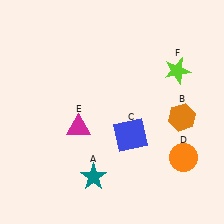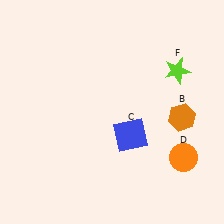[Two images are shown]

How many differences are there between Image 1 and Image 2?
There are 2 differences between the two images.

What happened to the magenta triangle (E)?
The magenta triangle (E) was removed in Image 2. It was in the bottom-left area of Image 1.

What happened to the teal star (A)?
The teal star (A) was removed in Image 2. It was in the bottom-left area of Image 1.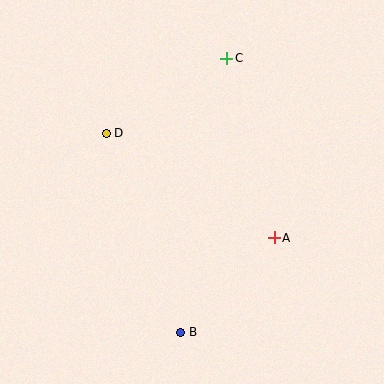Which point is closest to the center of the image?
Point A at (274, 238) is closest to the center.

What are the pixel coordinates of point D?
Point D is at (106, 133).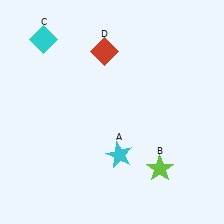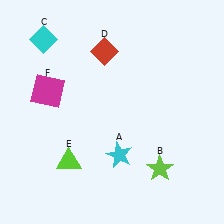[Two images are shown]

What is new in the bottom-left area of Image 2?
A lime triangle (E) was added in the bottom-left area of Image 2.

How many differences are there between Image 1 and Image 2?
There are 2 differences between the two images.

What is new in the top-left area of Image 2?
A magenta square (F) was added in the top-left area of Image 2.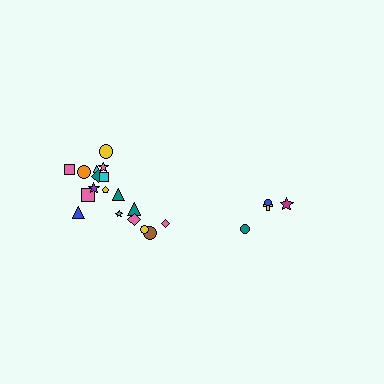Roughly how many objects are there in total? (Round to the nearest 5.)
Roughly 20 objects in total.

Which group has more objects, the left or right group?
The left group.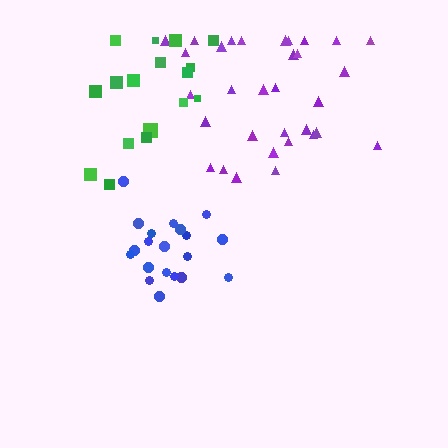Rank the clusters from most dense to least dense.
blue, green, purple.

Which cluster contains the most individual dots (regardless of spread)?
Purple (32).